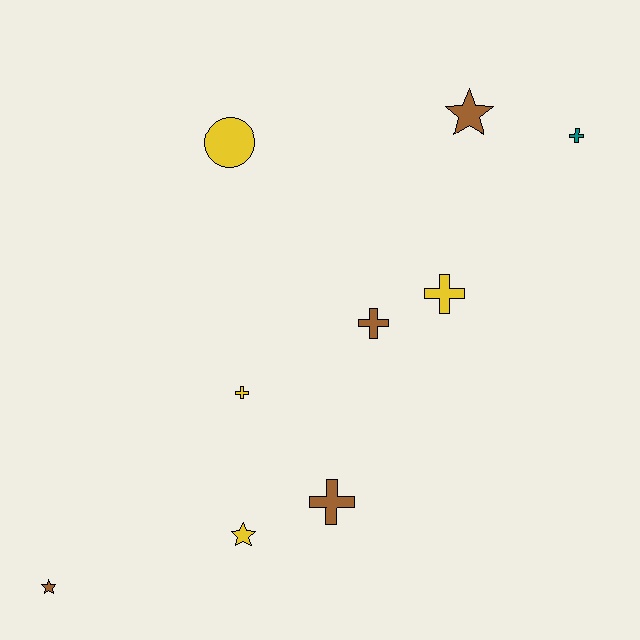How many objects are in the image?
There are 9 objects.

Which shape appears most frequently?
Cross, with 5 objects.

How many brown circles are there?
There are no brown circles.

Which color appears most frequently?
Brown, with 4 objects.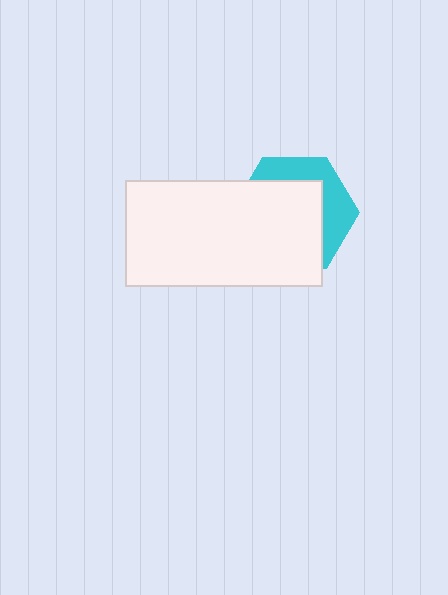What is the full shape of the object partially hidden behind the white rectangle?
The partially hidden object is a cyan hexagon.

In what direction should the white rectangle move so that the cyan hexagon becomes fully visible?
The white rectangle should move toward the lower-left. That is the shortest direction to clear the overlap and leave the cyan hexagon fully visible.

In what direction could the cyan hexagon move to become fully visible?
The cyan hexagon could move toward the upper-right. That would shift it out from behind the white rectangle entirely.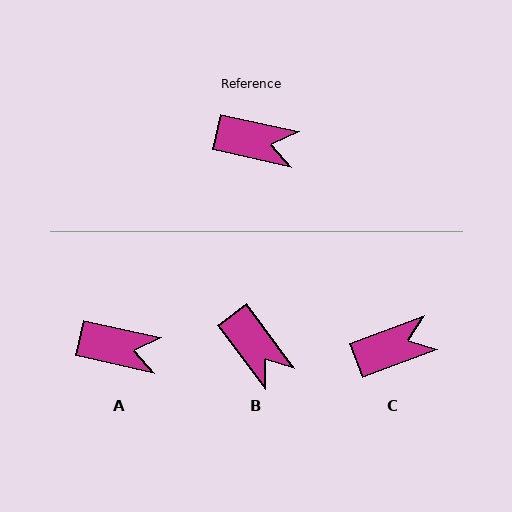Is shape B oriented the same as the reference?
No, it is off by about 41 degrees.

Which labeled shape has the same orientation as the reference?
A.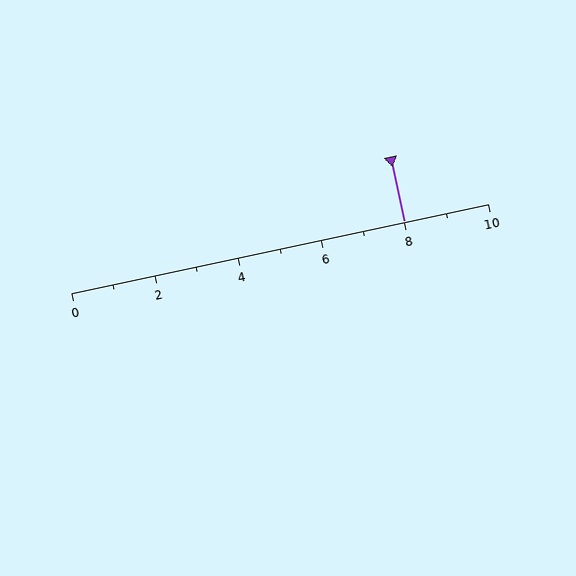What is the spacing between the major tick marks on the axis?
The major ticks are spaced 2 apart.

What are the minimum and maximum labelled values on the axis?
The axis runs from 0 to 10.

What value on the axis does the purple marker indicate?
The marker indicates approximately 8.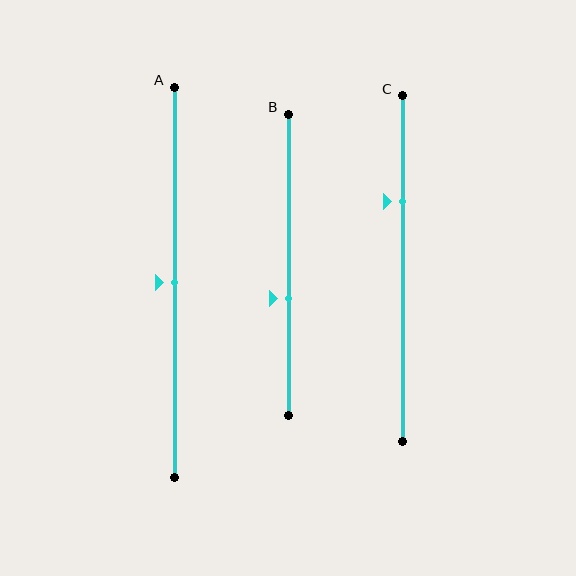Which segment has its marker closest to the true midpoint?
Segment A has its marker closest to the true midpoint.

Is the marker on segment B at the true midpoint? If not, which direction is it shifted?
No, the marker on segment B is shifted downward by about 11% of the segment length.